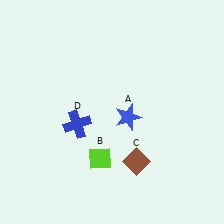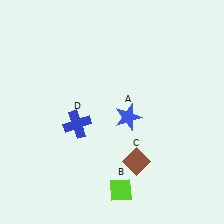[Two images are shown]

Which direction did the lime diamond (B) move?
The lime diamond (B) moved down.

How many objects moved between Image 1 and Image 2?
1 object moved between the two images.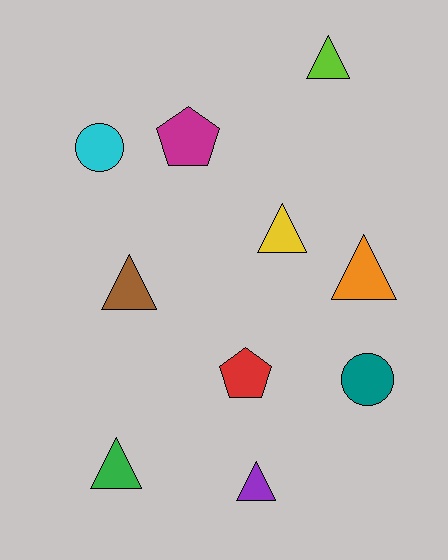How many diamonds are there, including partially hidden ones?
There are no diamonds.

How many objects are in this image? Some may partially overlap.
There are 10 objects.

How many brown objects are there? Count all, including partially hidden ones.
There is 1 brown object.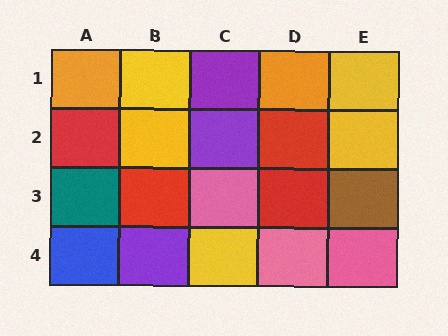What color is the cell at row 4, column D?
Pink.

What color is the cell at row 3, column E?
Brown.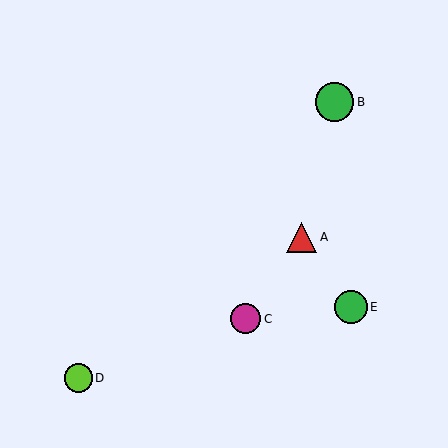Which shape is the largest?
The green circle (labeled B) is the largest.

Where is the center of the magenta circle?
The center of the magenta circle is at (245, 319).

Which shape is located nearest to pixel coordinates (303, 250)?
The red triangle (labeled A) at (302, 237) is nearest to that location.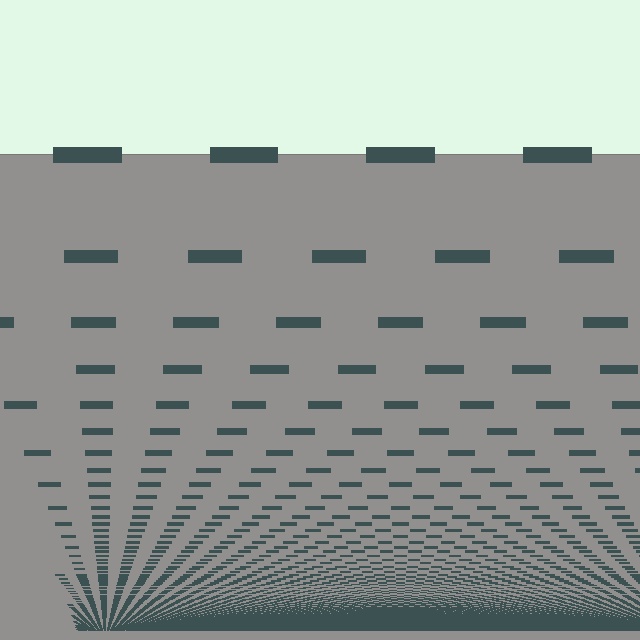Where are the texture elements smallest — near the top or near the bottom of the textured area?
Near the bottom.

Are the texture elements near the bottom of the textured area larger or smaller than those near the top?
Smaller. The gradient is inverted — elements near the bottom are smaller and denser.